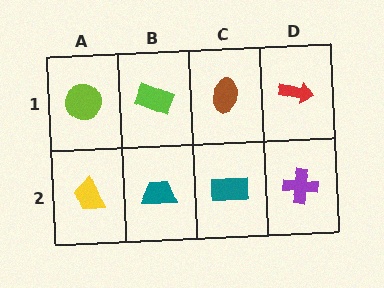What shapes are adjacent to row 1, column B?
A teal trapezoid (row 2, column B), a lime circle (row 1, column A), a brown ellipse (row 1, column C).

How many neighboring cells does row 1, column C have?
3.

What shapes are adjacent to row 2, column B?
A lime rectangle (row 1, column B), a yellow trapezoid (row 2, column A), a teal rectangle (row 2, column C).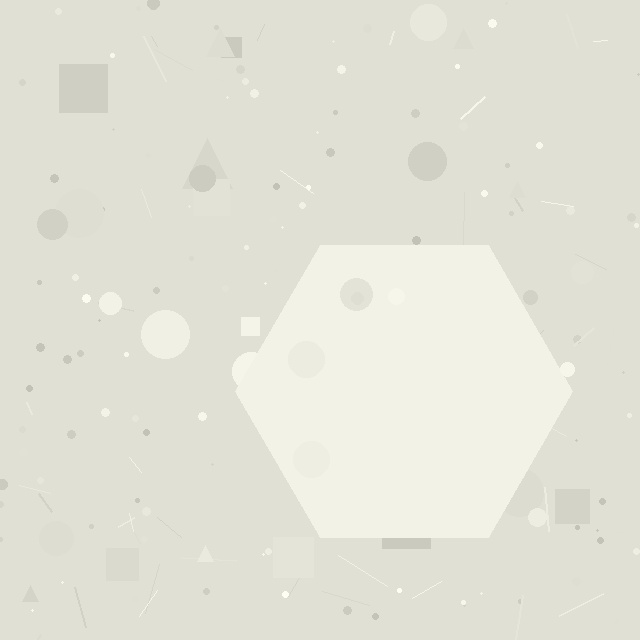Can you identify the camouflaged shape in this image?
The camouflaged shape is a hexagon.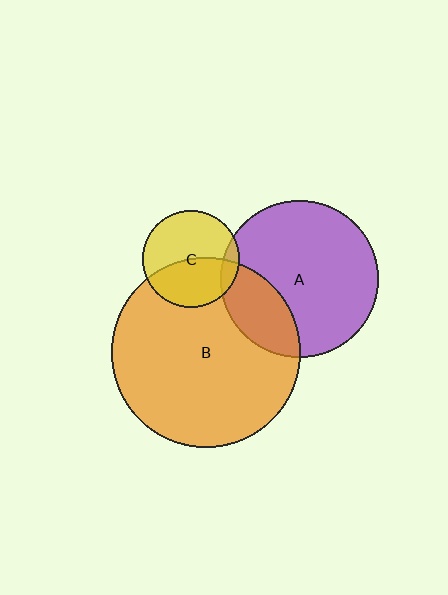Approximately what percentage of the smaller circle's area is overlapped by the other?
Approximately 10%.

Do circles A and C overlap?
Yes.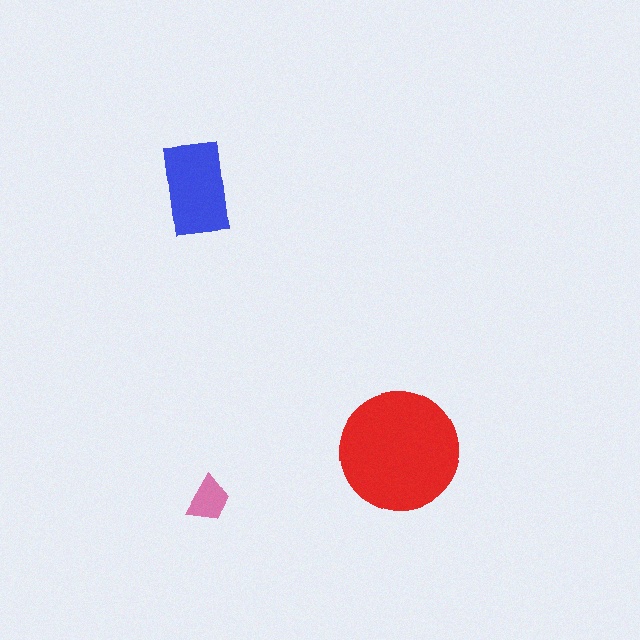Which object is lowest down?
The pink trapezoid is bottommost.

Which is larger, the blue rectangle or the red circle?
The red circle.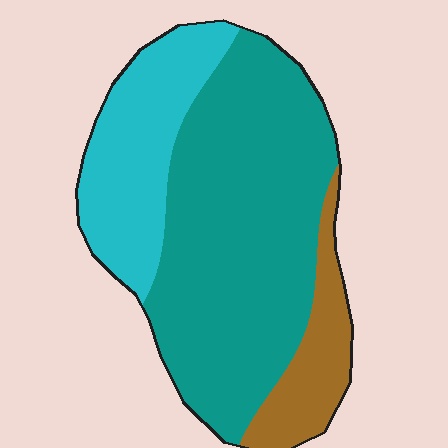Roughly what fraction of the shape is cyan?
Cyan covers around 25% of the shape.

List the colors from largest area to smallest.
From largest to smallest: teal, cyan, brown.